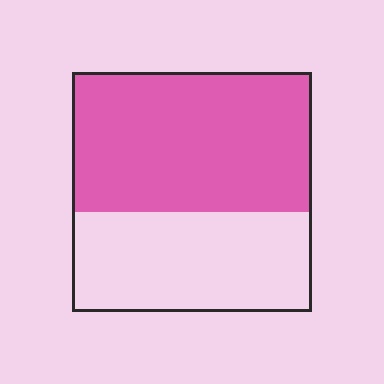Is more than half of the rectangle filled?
Yes.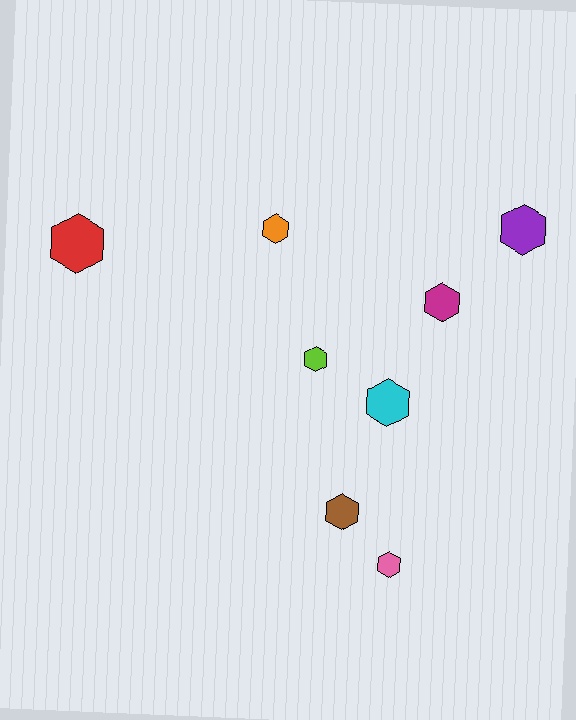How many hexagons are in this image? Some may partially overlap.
There are 8 hexagons.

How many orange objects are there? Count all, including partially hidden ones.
There is 1 orange object.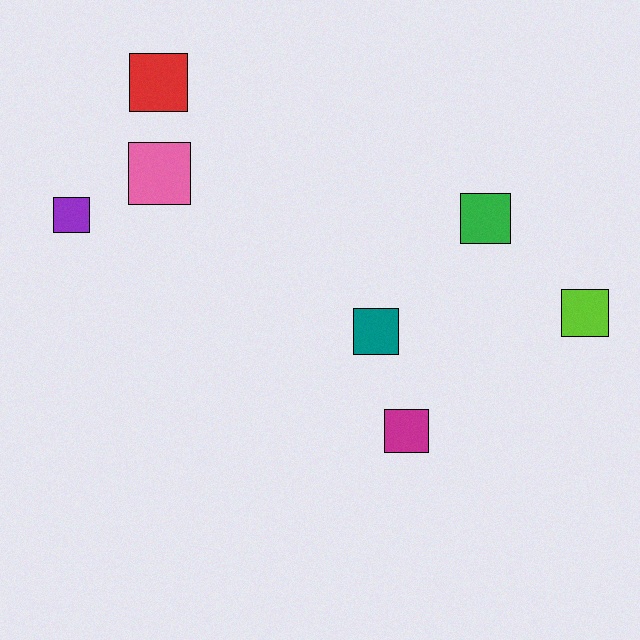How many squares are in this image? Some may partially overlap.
There are 7 squares.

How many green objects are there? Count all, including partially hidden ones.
There is 1 green object.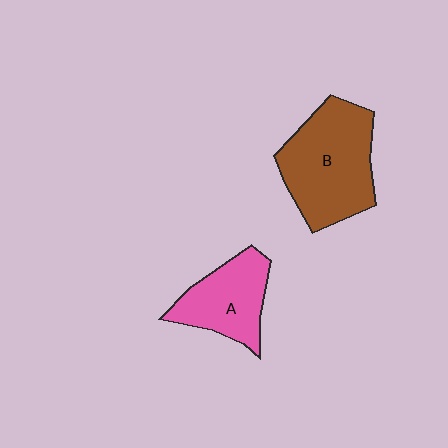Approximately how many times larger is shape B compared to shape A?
Approximately 1.5 times.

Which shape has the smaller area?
Shape A (pink).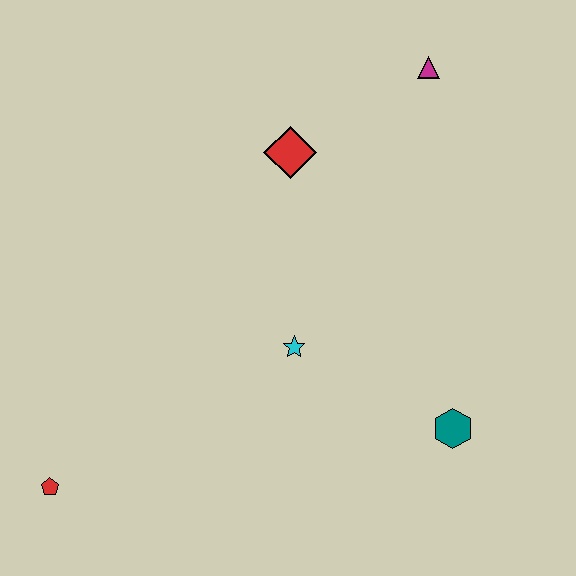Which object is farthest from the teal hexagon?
The red pentagon is farthest from the teal hexagon.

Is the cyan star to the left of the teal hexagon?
Yes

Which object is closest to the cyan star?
The teal hexagon is closest to the cyan star.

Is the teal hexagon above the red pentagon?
Yes